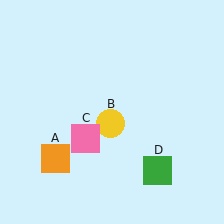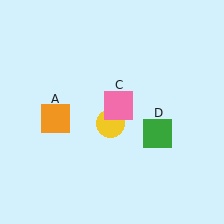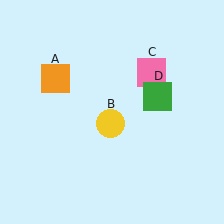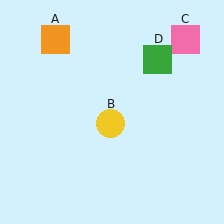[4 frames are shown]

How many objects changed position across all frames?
3 objects changed position: orange square (object A), pink square (object C), green square (object D).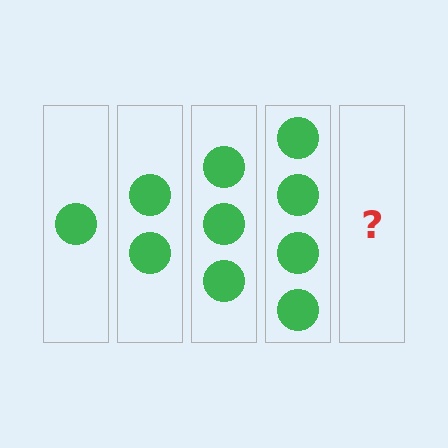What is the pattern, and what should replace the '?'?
The pattern is that each step adds one more circle. The '?' should be 5 circles.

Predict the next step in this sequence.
The next step is 5 circles.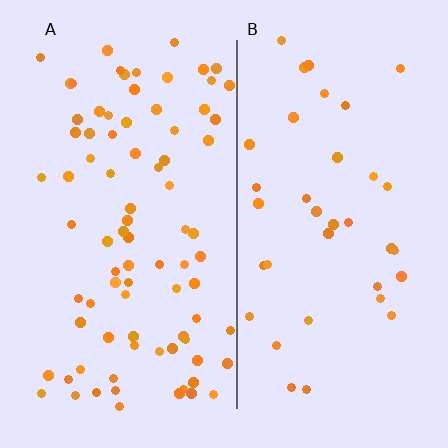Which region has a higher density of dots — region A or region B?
A (the left).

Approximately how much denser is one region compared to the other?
Approximately 2.2× — region A over region B.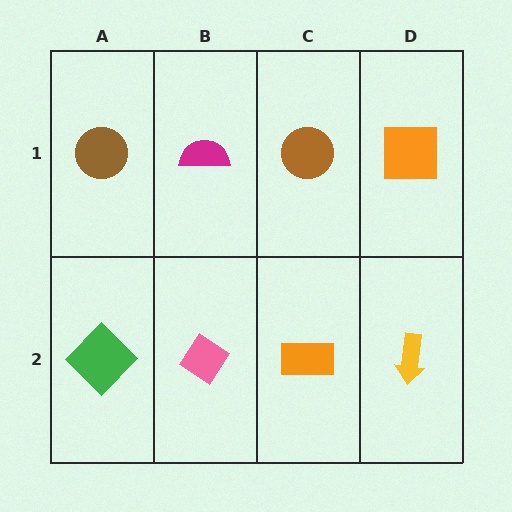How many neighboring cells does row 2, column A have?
2.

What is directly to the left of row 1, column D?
A brown circle.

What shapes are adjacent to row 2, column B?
A magenta semicircle (row 1, column B), a green diamond (row 2, column A), an orange rectangle (row 2, column C).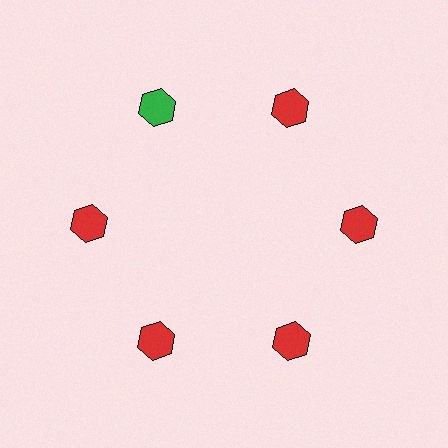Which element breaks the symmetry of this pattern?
The green hexagon at roughly the 11 o'clock position breaks the symmetry. All other shapes are red hexagons.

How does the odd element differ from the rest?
It has a different color: green instead of red.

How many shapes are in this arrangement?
There are 6 shapes arranged in a ring pattern.